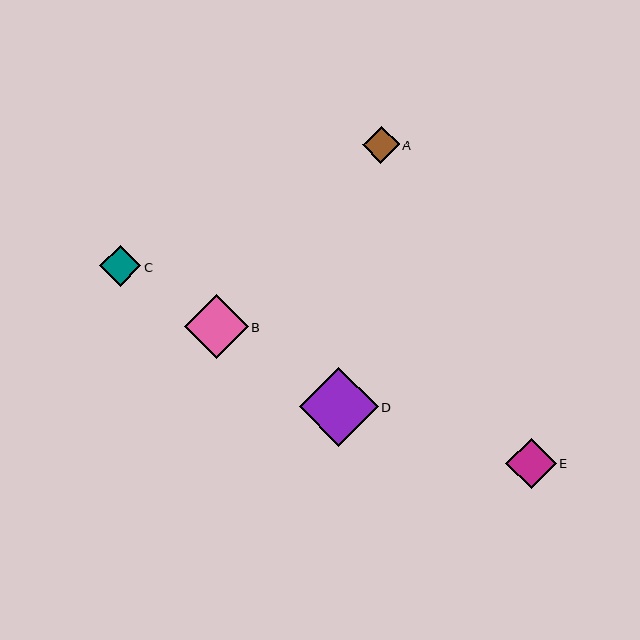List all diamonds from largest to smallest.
From largest to smallest: D, B, E, C, A.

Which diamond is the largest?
Diamond D is the largest with a size of approximately 79 pixels.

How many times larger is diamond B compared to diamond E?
Diamond B is approximately 1.3 times the size of diamond E.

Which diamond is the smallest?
Diamond A is the smallest with a size of approximately 37 pixels.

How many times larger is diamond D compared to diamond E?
Diamond D is approximately 1.6 times the size of diamond E.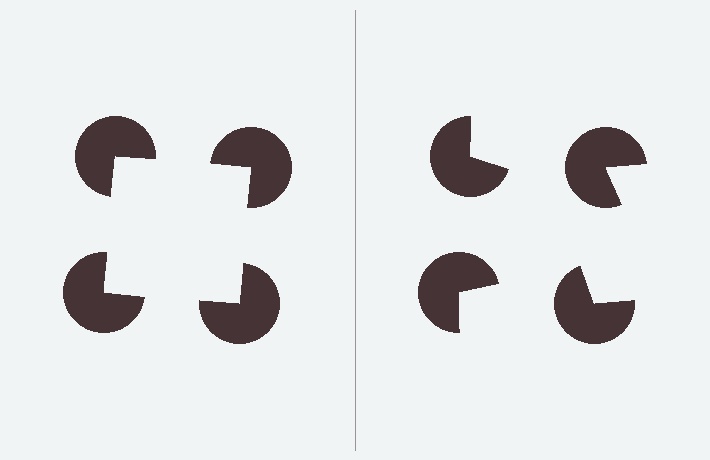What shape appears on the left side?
An illusory square.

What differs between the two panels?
The pac-man discs are positioned identically on both sides; only the wedge orientations differ. On the left they align to a square; on the right they are misaligned.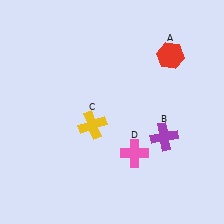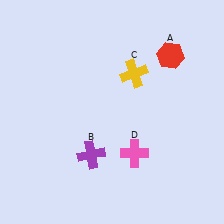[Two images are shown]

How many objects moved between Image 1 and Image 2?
2 objects moved between the two images.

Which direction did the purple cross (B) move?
The purple cross (B) moved left.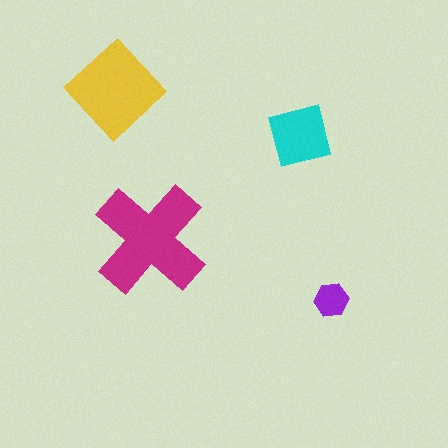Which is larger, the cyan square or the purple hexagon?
The cyan square.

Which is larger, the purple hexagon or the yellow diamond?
The yellow diamond.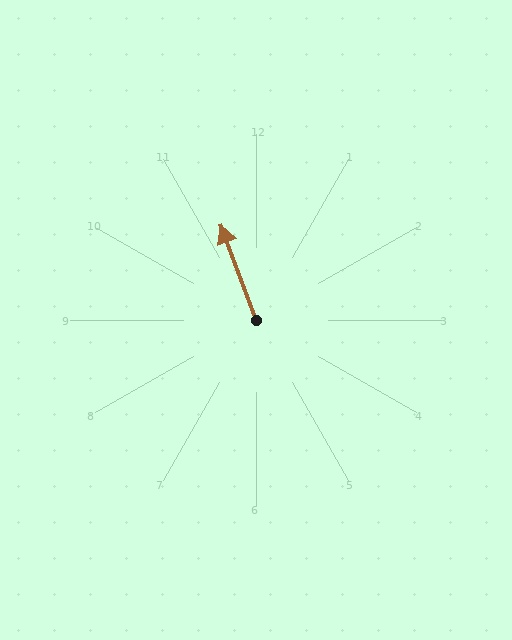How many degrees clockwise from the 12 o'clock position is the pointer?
Approximately 340 degrees.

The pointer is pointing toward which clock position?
Roughly 11 o'clock.